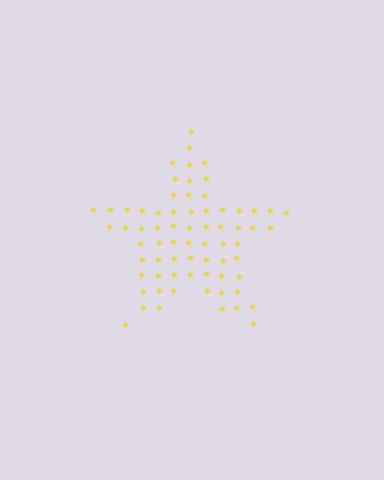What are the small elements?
The small elements are asterisks.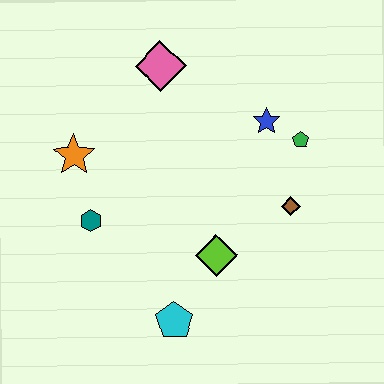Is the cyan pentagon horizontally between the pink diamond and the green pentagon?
Yes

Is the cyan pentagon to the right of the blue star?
No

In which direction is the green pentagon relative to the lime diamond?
The green pentagon is above the lime diamond.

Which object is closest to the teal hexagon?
The orange star is closest to the teal hexagon.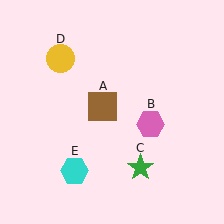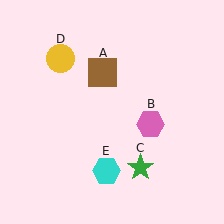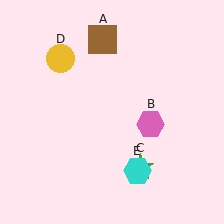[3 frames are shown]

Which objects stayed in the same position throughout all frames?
Pink hexagon (object B) and green star (object C) and yellow circle (object D) remained stationary.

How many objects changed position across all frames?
2 objects changed position: brown square (object A), cyan hexagon (object E).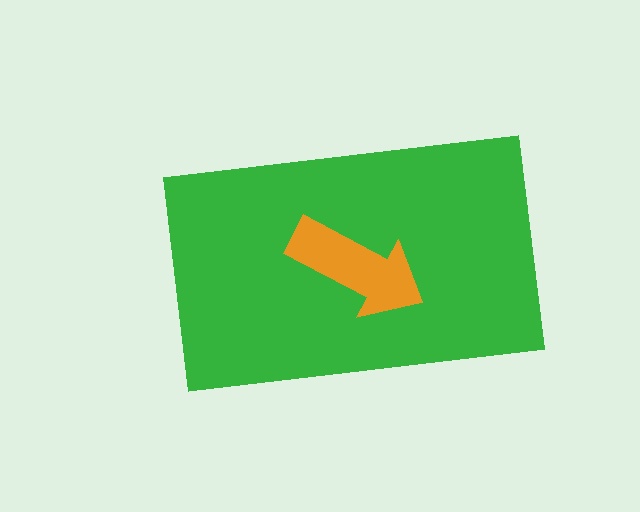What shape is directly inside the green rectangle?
The orange arrow.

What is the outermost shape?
The green rectangle.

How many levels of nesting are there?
2.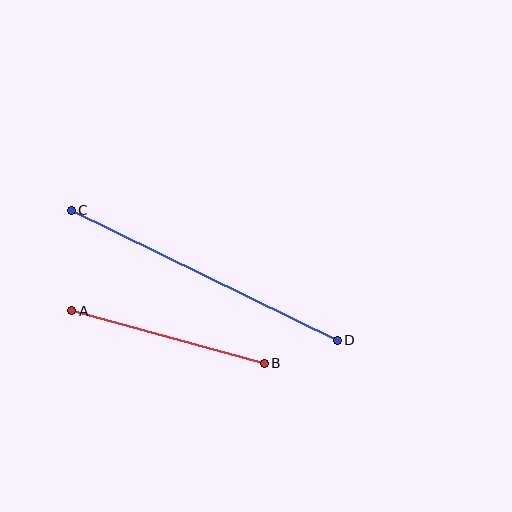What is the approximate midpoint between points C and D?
The midpoint is at approximately (204, 275) pixels.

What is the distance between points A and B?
The distance is approximately 200 pixels.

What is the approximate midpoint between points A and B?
The midpoint is at approximately (168, 337) pixels.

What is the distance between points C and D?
The distance is approximately 296 pixels.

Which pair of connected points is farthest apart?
Points C and D are farthest apart.